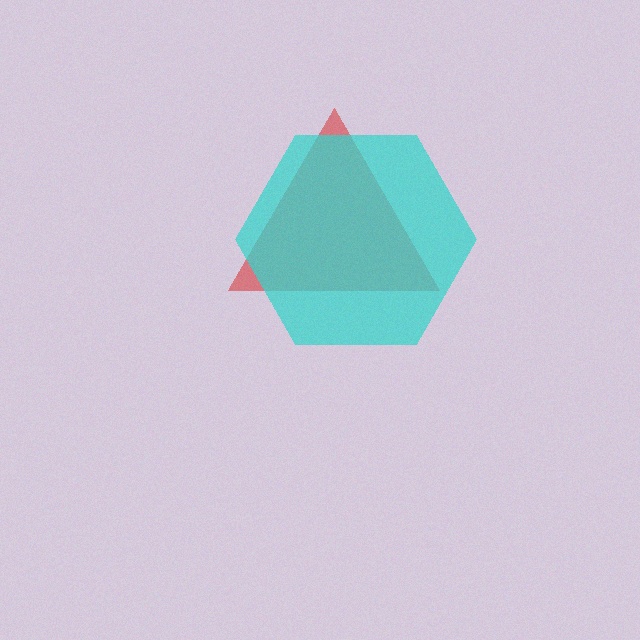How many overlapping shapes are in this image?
There are 2 overlapping shapes in the image.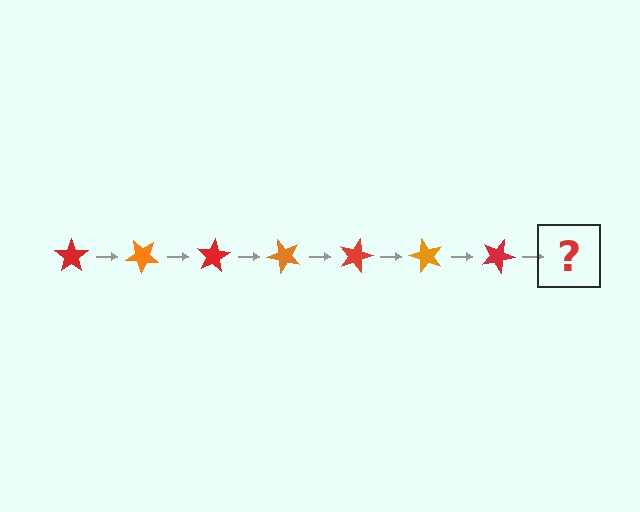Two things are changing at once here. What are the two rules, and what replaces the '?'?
The two rules are that it rotates 40 degrees each step and the color cycles through red and orange. The '?' should be an orange star, rotated 280 degrees from the start.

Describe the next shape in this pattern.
It should be an orange star, rotated 280 degrees from the start.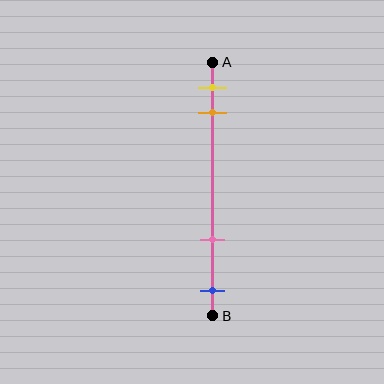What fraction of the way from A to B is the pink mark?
The pink mark is approximately 70% (0.7) of the way from A to B.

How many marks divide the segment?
There are 4 marks dividing the segment.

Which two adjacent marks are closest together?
The yellow and orange marks are the closest adjacent pair.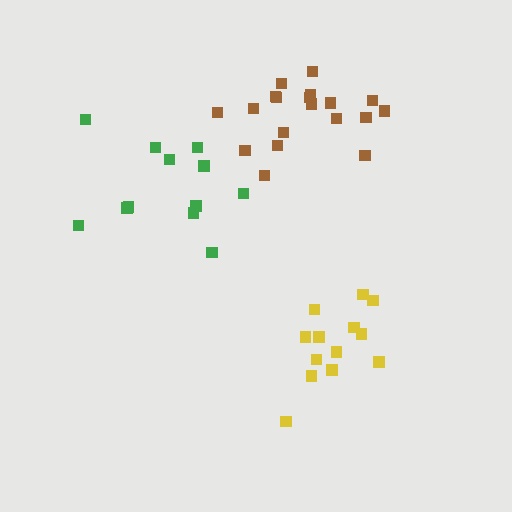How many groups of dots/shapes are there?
There are 3 groups.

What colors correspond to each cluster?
The clusters are colored: green, yellow, brown.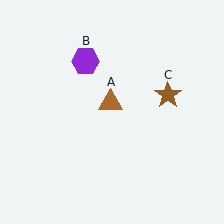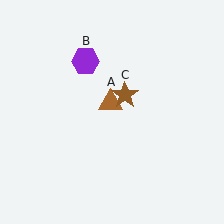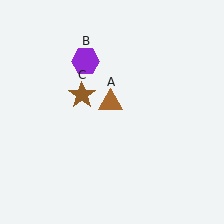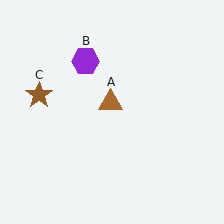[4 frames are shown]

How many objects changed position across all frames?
1 object changed position: brown star (object C).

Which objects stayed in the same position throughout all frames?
Brown triangle (object A) and purple hexagon (object B) remained stationary.